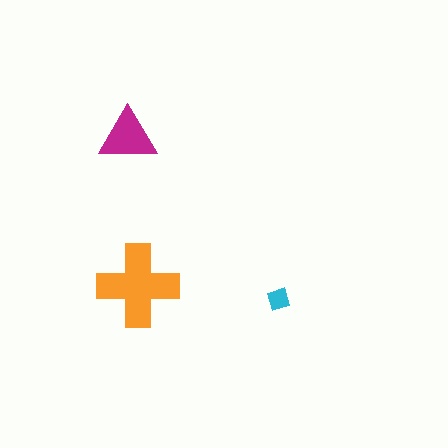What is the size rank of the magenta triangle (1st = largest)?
2nd.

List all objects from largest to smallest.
The orange cross, the magenta triangle, the cyan diamond.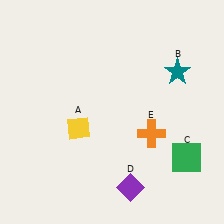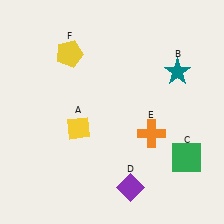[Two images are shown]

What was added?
A yellow pentagon (F) was added in Image 2.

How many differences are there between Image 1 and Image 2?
There is 1 difference between the two images.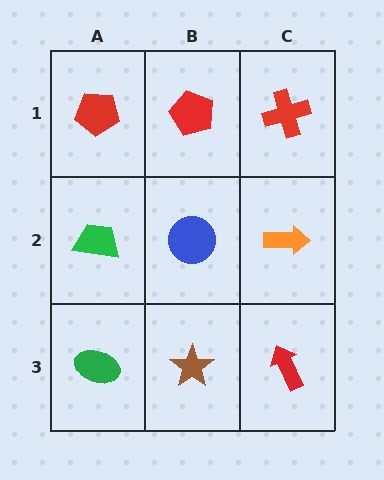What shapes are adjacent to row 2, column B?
A red pentagon (row 1, column B), a brown star (row 3, column B), a green trapezoid (row 2, column A), an orange arrow (row 2, column C).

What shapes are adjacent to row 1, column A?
A green trapezoid (row 2, column A), a red pentagon (row 1, column B).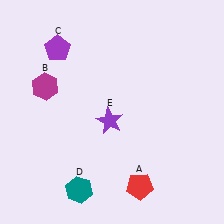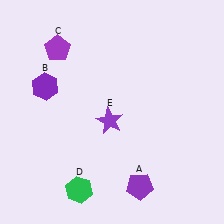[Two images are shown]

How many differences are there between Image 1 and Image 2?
There are 3 differences between the two images.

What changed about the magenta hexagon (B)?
In Image 1, B is magenta. In Image 2, it changed to purple.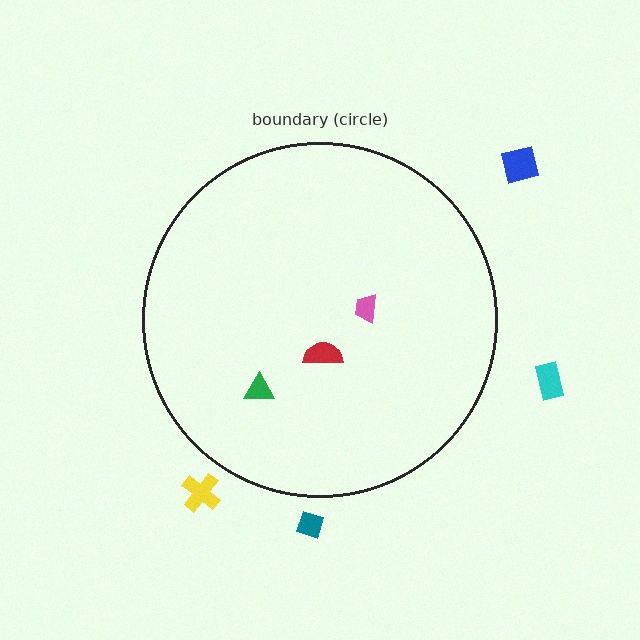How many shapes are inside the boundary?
3 inside, 4 outside.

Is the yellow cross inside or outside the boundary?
Outside.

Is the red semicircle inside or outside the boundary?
Inside.